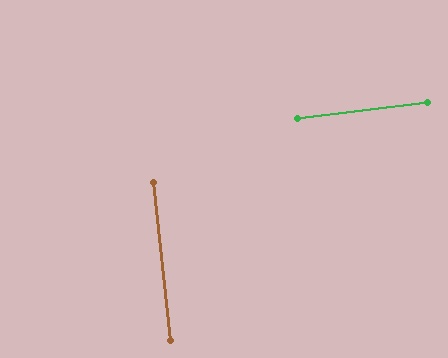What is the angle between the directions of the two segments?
Approximately 89 degrees.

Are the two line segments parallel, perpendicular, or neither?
Perpendicular — they meet at approximately 89°.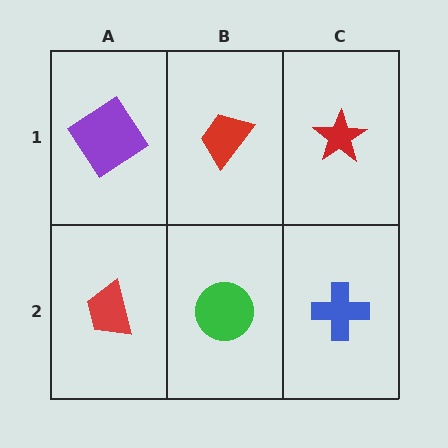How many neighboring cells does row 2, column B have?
3.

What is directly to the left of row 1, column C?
A red trapezoid.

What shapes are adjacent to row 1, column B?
A green circle (row 2, column B), a purple diamond (row 1, column A), a red star (row 1, column C).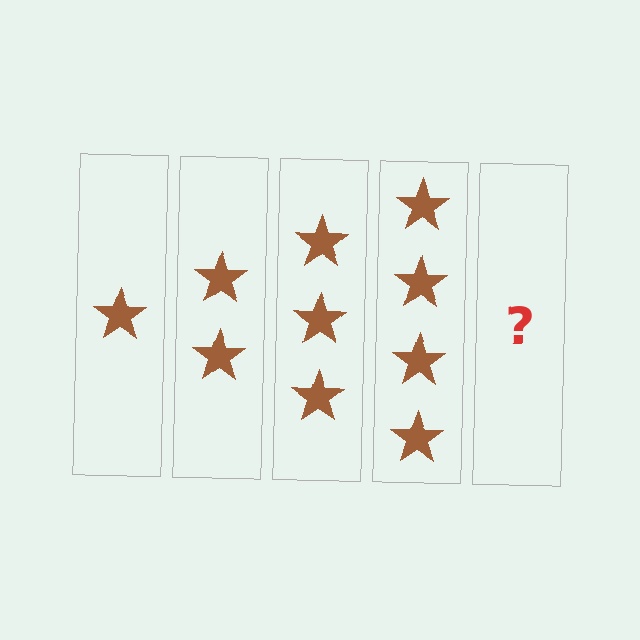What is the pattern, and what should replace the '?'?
The pattern is that each step adds one more star. The '?' should be 5 stars.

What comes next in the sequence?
The next element should be 5 stars.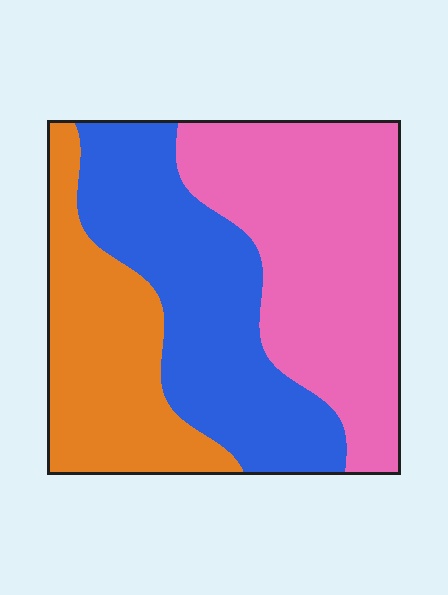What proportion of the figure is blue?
Blue takes up between a quarter and a half of the figure.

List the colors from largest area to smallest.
From largest to smallest: pink, blue, orange.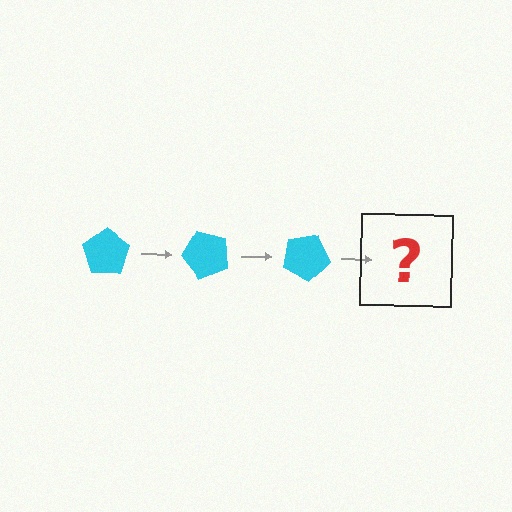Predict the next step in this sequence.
The next step is a cyan pentagon rotated 150 degrees.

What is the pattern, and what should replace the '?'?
The pattern is that the pentagon rotates 50 degrees each step. The '?' should be a cyan pentagon rotated 150 degrees.